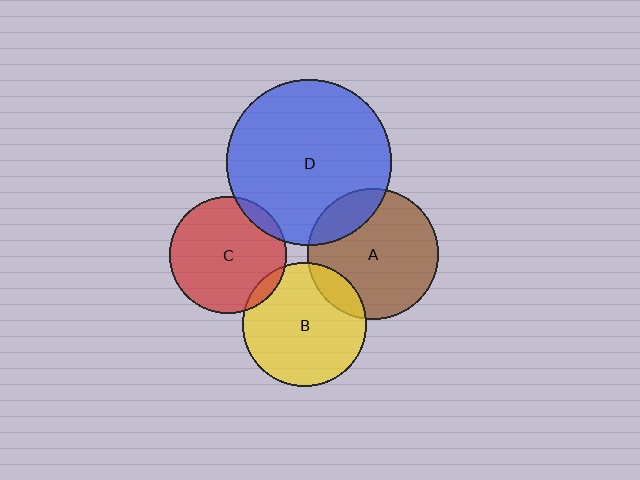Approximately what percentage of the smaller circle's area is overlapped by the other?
Approximately 15%.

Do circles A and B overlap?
Yes.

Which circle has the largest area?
Circle D (blue).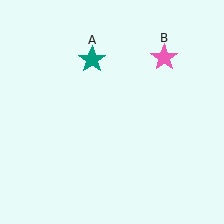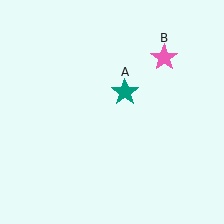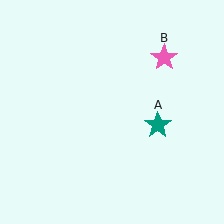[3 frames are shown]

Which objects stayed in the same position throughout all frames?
Pink star (object B) remained stationary.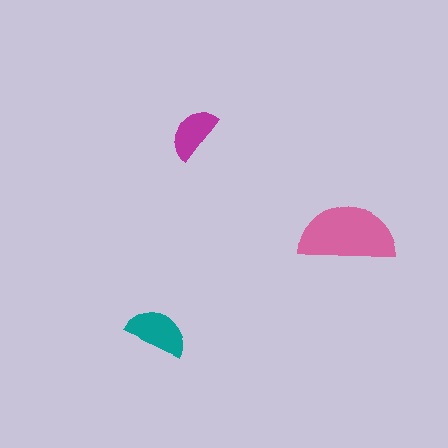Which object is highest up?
The magenta semicircle is topmost.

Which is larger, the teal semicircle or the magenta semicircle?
The teal one.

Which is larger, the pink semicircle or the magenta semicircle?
The pink one.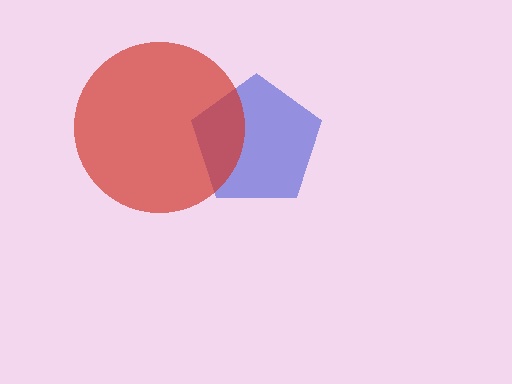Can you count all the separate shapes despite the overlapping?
Yes, there are 2 separate shapes.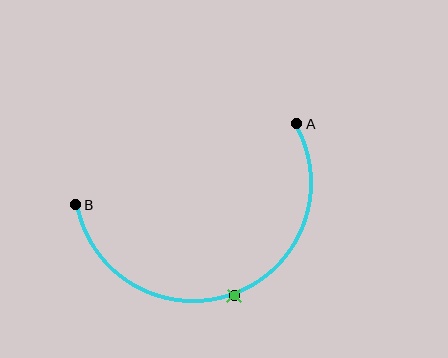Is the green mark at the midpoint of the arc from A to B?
Yes. The green mark lies on the arc at equal arc-length from both A and B — it is the arc midpoint.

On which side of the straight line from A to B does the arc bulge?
The arc bulges below the straight line connecting A and B.